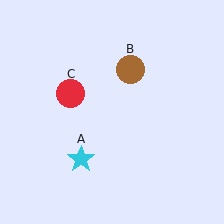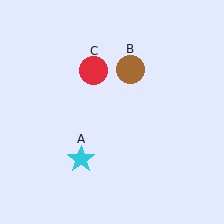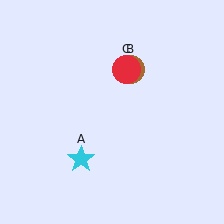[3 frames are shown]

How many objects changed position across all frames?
1 object changed position: red circle (object C).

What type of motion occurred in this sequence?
The red circle (object C) rotated clockwise around the center of the scene.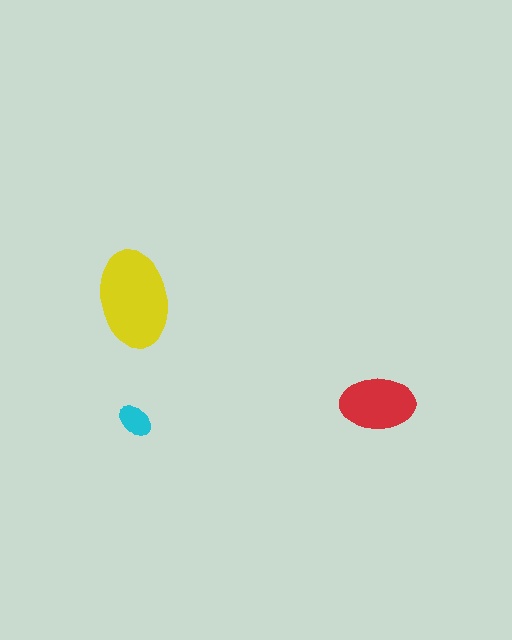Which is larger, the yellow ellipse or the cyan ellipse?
The yellow one.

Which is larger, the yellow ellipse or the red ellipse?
The yellow one.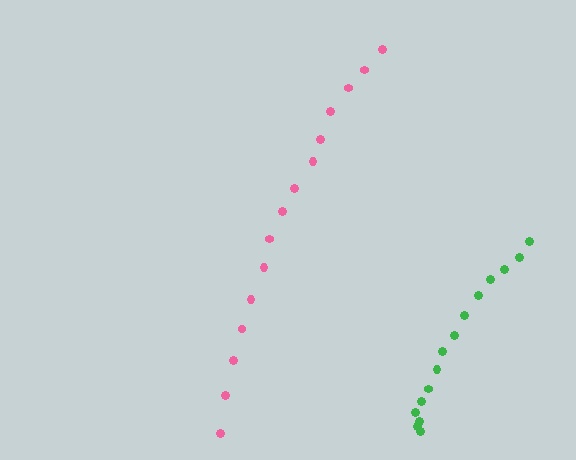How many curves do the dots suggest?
There are 2 distinct paths.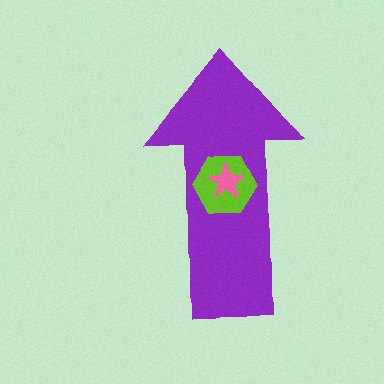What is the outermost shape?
The purple arrow.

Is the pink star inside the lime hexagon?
Yes.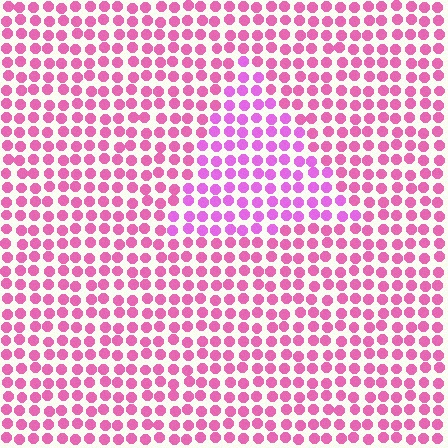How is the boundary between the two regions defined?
The boundary is defined purely by a slight shift in hue (about 25 degrees). Spacing, size, and orientation are identical on both sides.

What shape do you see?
I see a triangle.